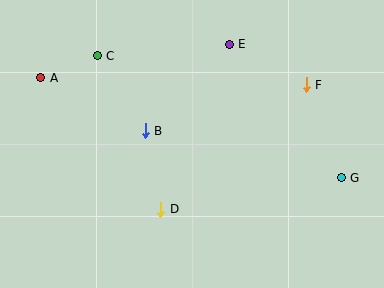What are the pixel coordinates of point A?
Point A is at (41, 78).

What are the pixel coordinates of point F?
Point F is at (306, 85).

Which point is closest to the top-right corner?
Point F is closest to the top-right corner.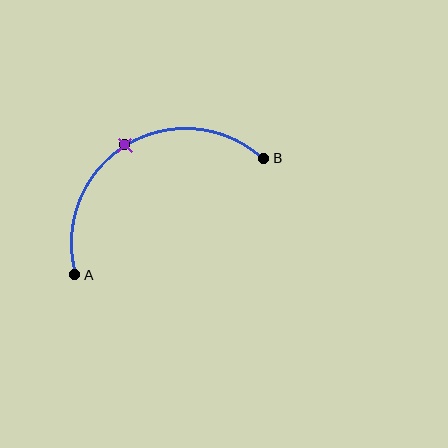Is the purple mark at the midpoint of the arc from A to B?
Yes. The purple mark lies on the arc at equal arc-length from both A and B — it is the arc midpoint.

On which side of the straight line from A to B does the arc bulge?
The arc bulges above the straight line connecting A and B.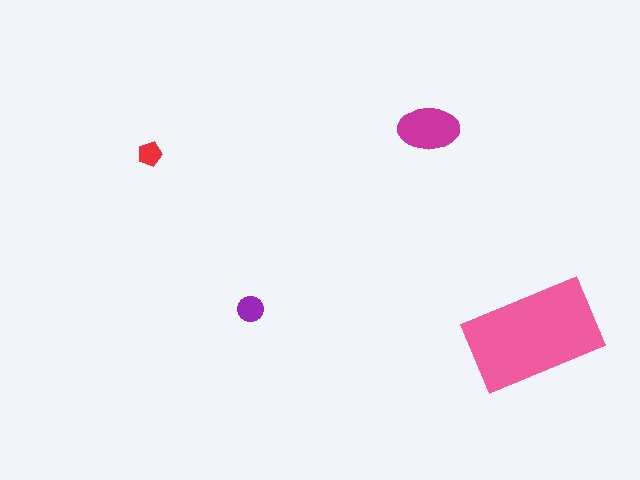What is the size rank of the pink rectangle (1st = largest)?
1st.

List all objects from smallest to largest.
The red pentagon, the purple circle, the magenta ellipse, the pink rectangle.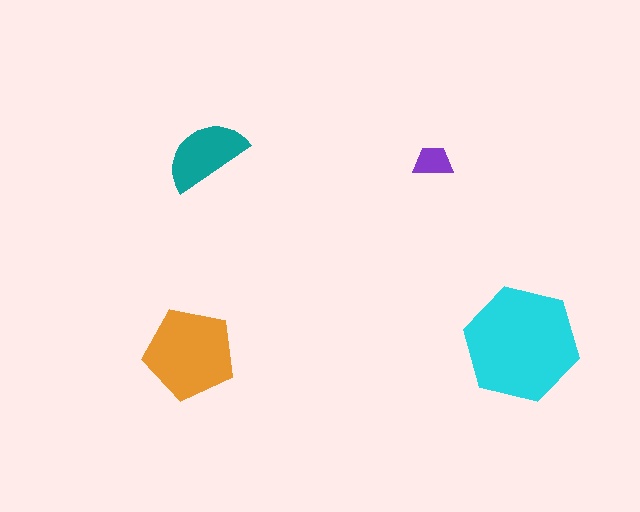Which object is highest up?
The teal semicircle is topmost.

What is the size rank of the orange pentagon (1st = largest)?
2nd.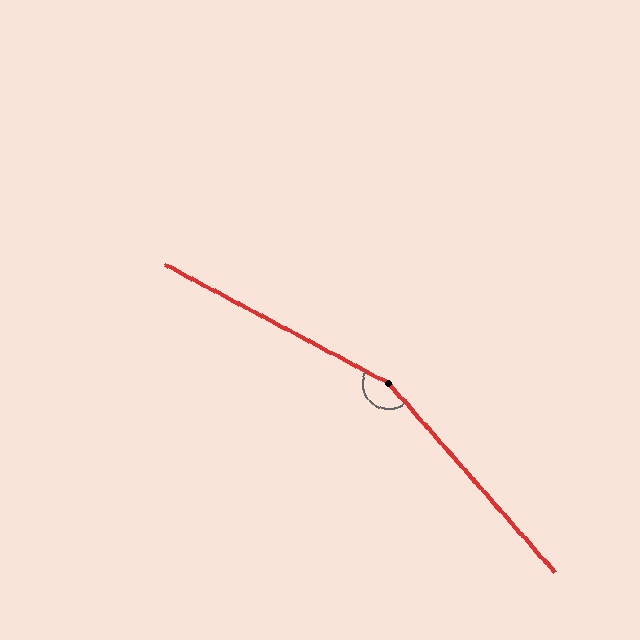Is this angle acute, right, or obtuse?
It is obtuse.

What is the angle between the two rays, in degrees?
Approximately 159 degrees.